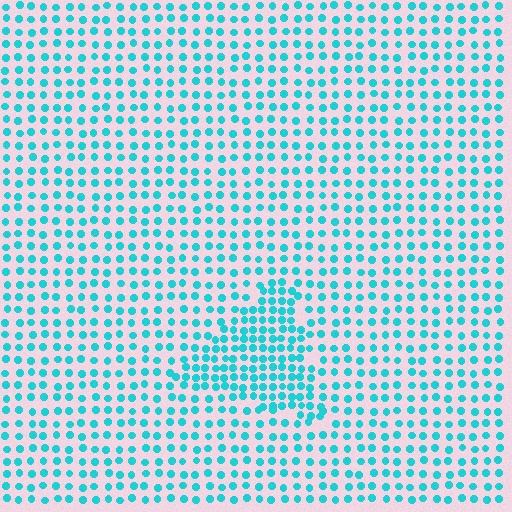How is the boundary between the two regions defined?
The boundary is defined by a change in element density (approximately 1.7x ratio). All elements are the same color, size, and shape.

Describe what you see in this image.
The image contains small cyan elements arranged at two different densities. A triangle-shaped region is visible where the elements are more densely packed than the surrounding area.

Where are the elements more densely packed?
The elements are more densely packed inside the triangle boundary.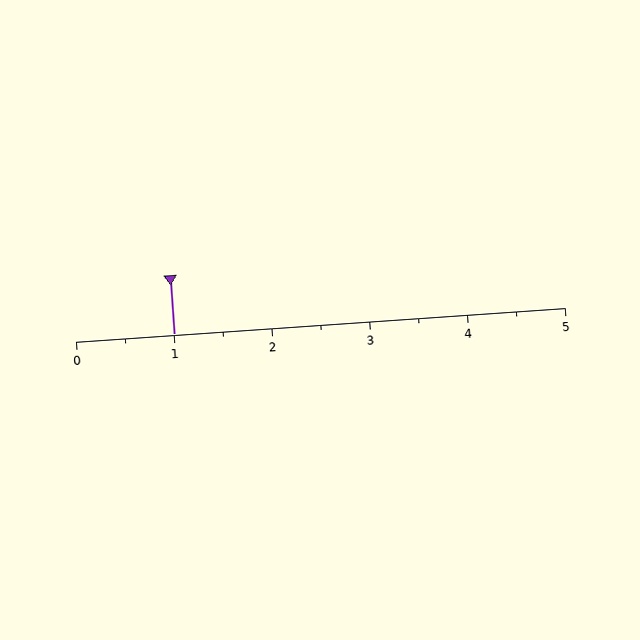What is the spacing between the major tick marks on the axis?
The major ticks are spaced 1 apart.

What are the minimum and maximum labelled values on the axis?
The axis runs from 0 to 5.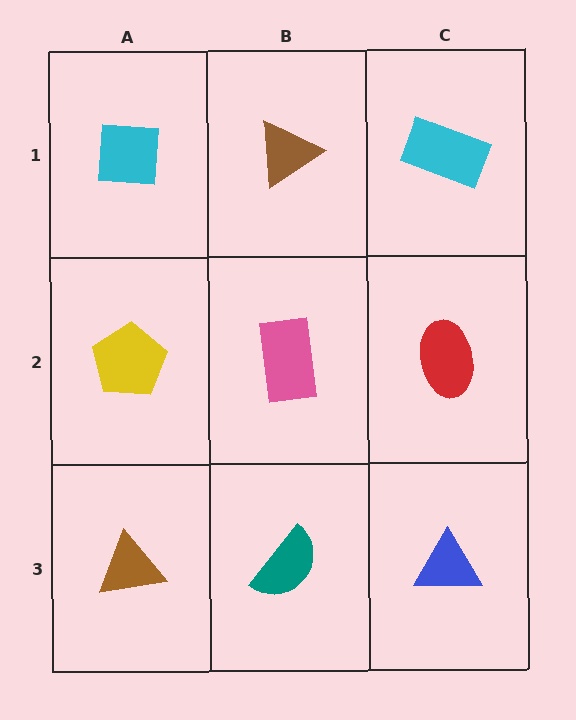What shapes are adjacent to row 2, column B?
A brown triangle (row 1, column B), a teal semicircle (row 3, column B), a yellow pentagon (row 2, column A), a red ellipse (row 2, column C).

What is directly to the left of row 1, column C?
A brown triangle.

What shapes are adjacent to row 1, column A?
A yellow pentagon (row 2, column A), a brown triangle (row 1, column B).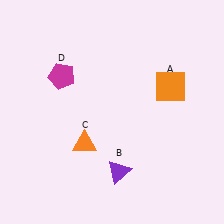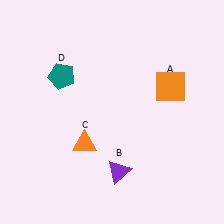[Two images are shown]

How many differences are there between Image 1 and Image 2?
There is 1 difference between the two images.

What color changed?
The pentagon (D) changed from magenta in Image 1 to teal in Image 2.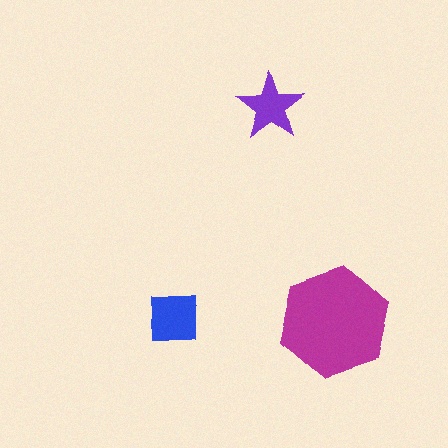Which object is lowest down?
The magenta hexagon is bottommost.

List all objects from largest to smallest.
The magenta hexagon, the blue square, the purple star.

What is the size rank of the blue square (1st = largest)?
2nd.